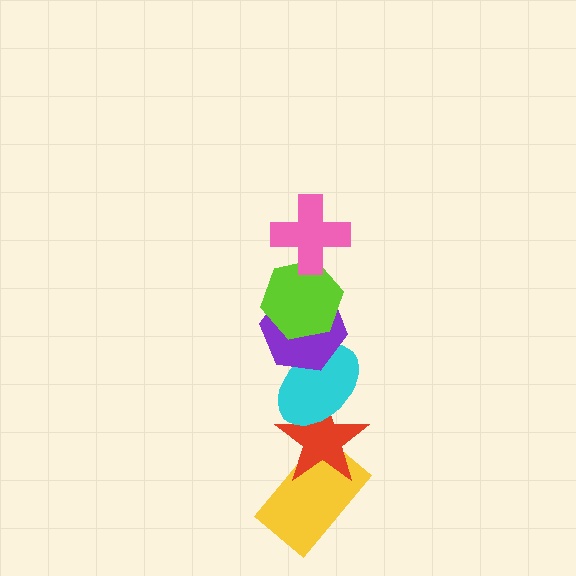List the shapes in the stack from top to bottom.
From top to bottom: the pink cross, the lime hexagon, the purple hexagon, the cyan ellipse, the red star, the yellow rectangle.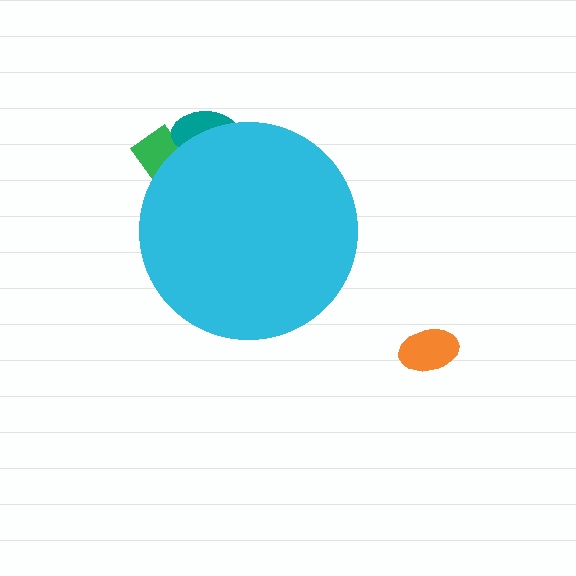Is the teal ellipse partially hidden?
Yes, the teal ellipse is partially hidden behind the cyan circle.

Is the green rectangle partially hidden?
Yes, the green rectangle is partially hidden behind the cyan circle.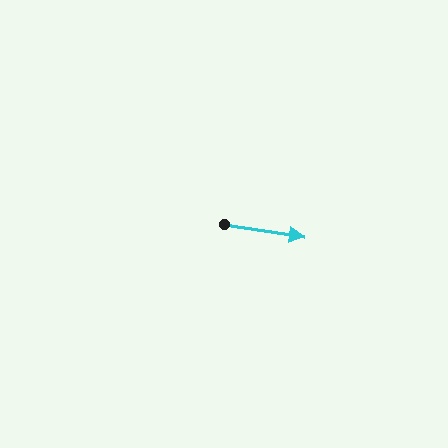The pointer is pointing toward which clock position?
Roughly 3 o'clock.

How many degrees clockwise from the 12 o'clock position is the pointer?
Approximately 99 degrees.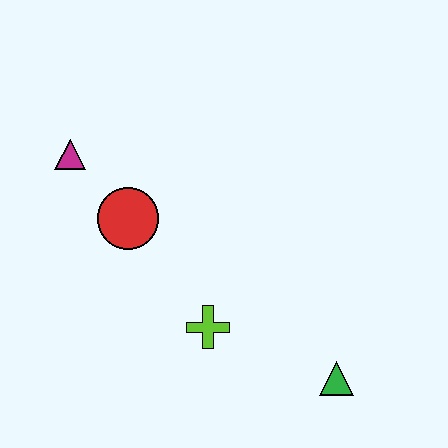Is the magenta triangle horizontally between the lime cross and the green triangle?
No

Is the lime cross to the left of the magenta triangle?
No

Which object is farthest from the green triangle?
The magenta triangle is farthest from the green triangle.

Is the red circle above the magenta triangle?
No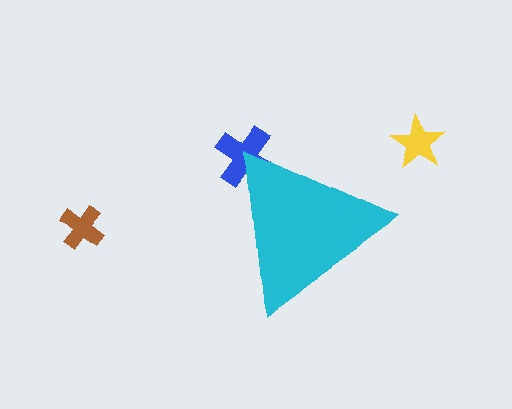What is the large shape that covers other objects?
A cyan triangle.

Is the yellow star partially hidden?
No, the yellow star is fully visible.